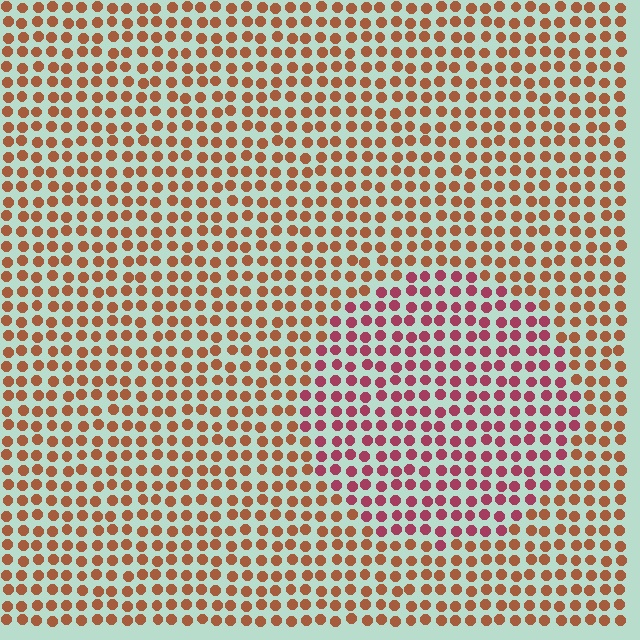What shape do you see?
I see a circle.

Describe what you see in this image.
The image is filled with small brown elements in a uniform arrangement. A circle-shaped region is visible where the elements are tinted to a slightly different hue, forming a subtle color boundary.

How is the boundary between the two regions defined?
The boundary is defined purely by a slight shift in hue (about 39 degrees). Spacing, size, and orientation are identical on both sides.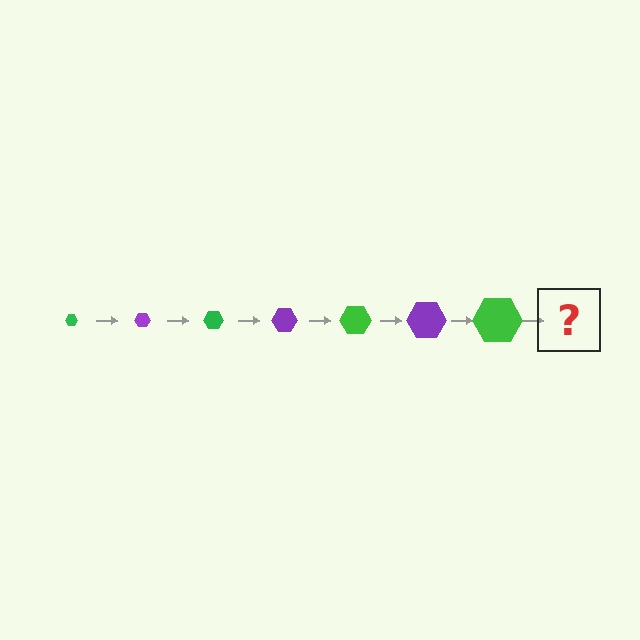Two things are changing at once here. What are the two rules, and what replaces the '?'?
The two rules are that the hexagon grows larger each step and the color cycles through green and purple. The '?' should be a purple hexagon, larger than the previous one.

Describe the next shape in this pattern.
It should be a purple hexagon, larger than the previous one.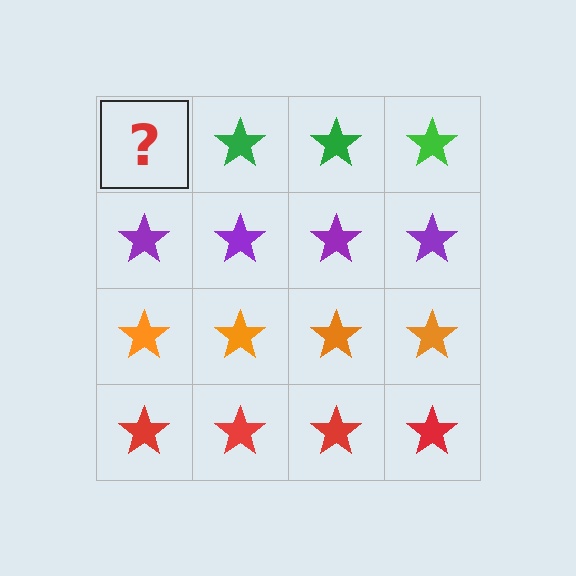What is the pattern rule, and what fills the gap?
The rule is that each row has a consistent color. The gap should be filled with a green star.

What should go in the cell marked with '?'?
The missing cell should contain a green star.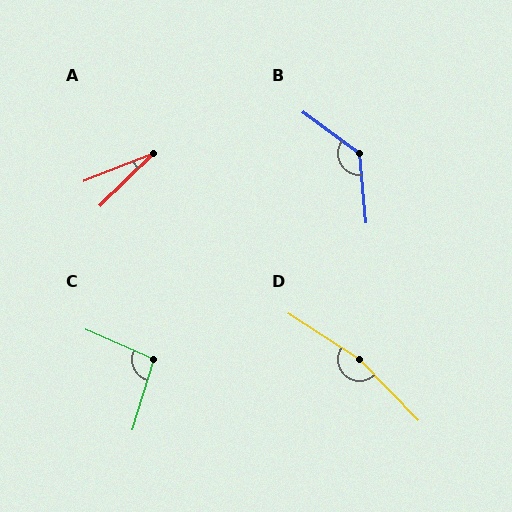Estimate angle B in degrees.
Approximately 131 degrees.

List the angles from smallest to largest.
A (23°), C (97°), B (131°), D (167°).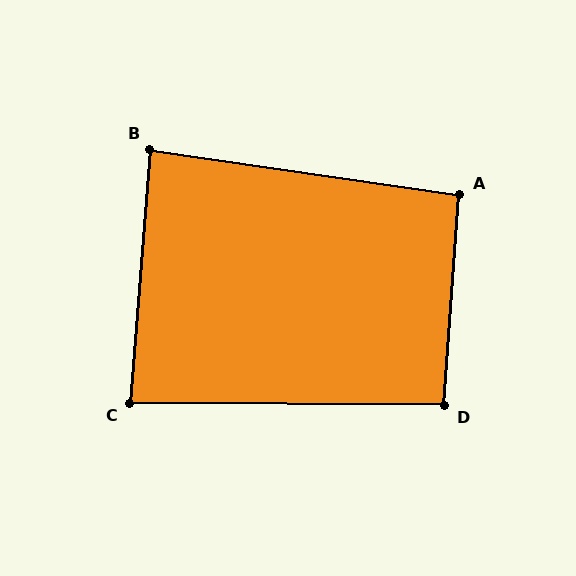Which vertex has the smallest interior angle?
C, at approximately 86 degrees.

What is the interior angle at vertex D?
Approximately 94 degrees (approximately right).